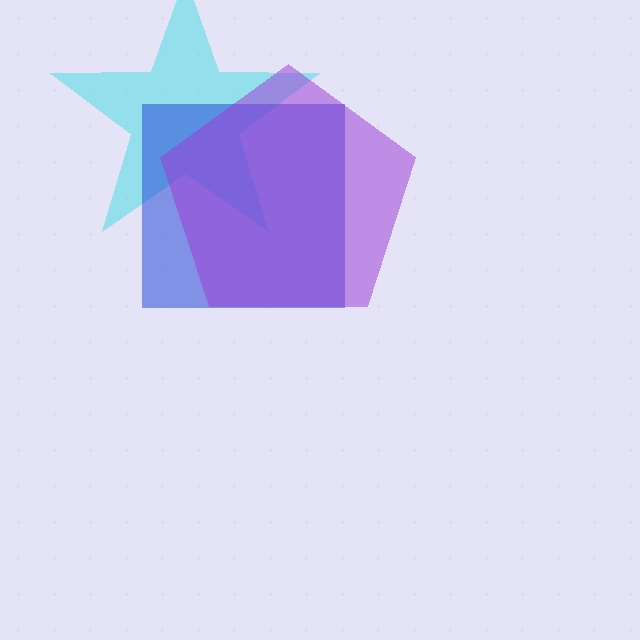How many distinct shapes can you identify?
There are 3 distinct shapes: a cyan star, a blue square, a purple pentagon.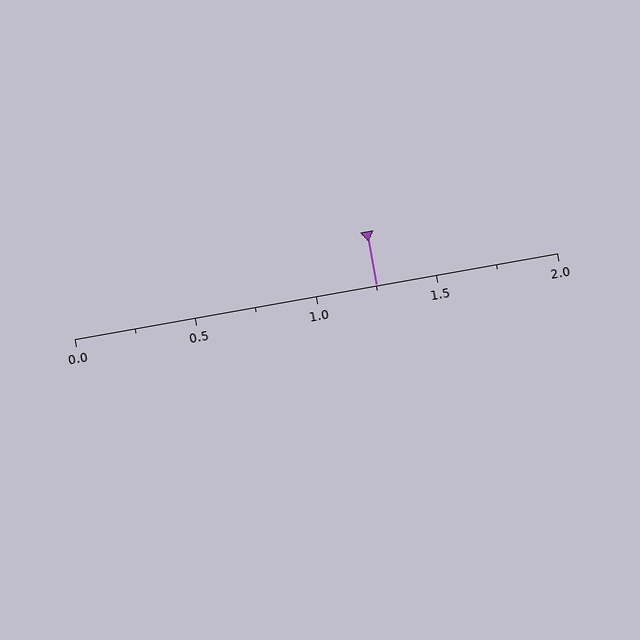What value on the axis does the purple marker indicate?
The marker indicates approximately 1.25.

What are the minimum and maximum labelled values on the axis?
The axis runs from 0.0 to 2.0.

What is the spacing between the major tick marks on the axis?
The major ticks are spaced 0.5 apart.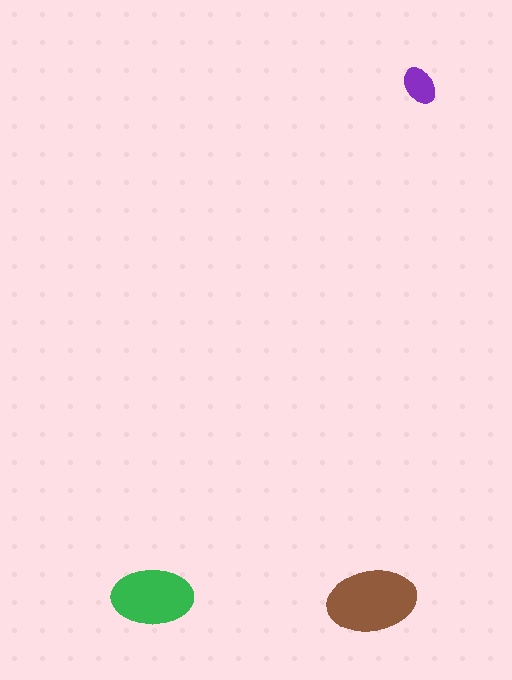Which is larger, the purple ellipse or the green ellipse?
The green one.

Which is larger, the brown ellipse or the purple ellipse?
The brown one.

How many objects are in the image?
There are 3 objects in the image.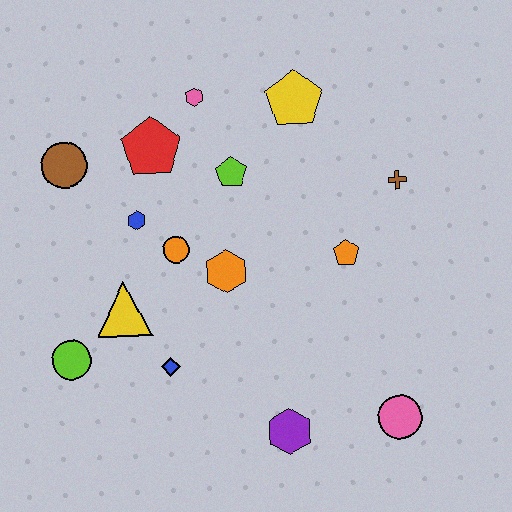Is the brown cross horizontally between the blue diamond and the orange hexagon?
No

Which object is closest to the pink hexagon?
The red pentagon is closest to the pink hexagon.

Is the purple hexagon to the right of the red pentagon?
Yes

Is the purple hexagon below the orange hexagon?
Yes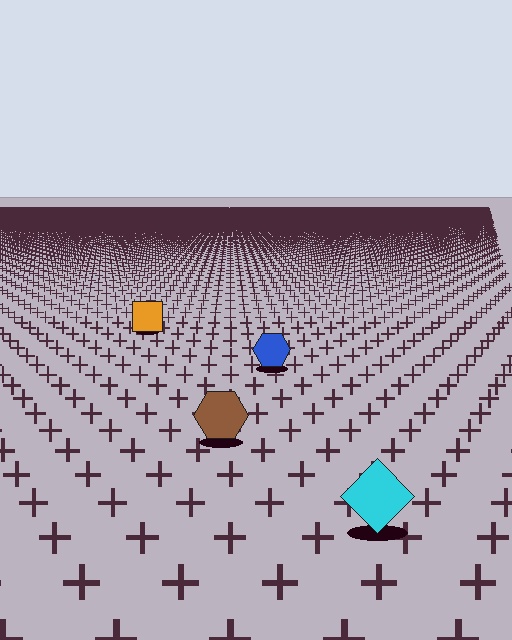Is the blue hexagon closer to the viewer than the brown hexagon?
No. The brown hexagon is closer — you can tell from the texture gradient: the ground texture is coarser near it.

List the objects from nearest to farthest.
From nearest to farthest: the cyan diamond, the brown hexagon, the blue hexagon, the orange square.